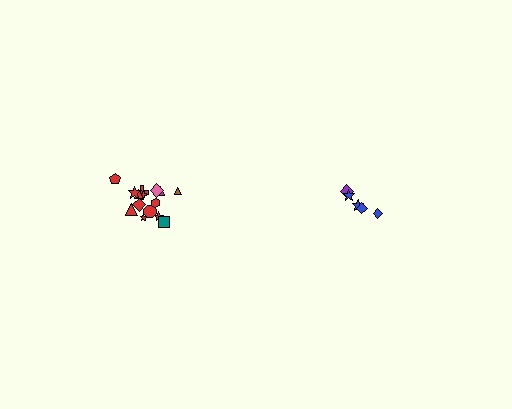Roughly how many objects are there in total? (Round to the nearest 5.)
Roughly 20 objects in total.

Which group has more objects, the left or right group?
The left group.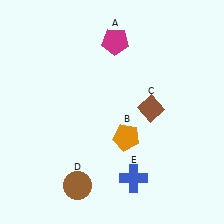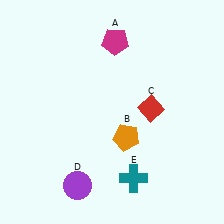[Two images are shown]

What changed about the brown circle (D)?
In Image 1, D is brown. In Image 2, it changed to purple.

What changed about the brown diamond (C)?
In Image 1, C is brown. In Image 2, it changed to red.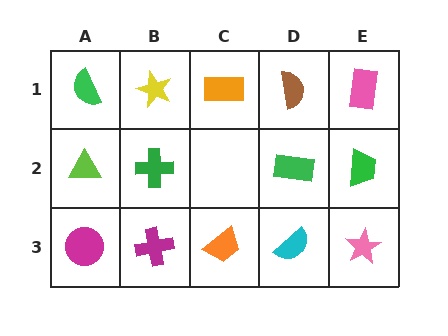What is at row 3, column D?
A cyan semicircle.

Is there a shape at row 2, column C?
No, that cell is empty.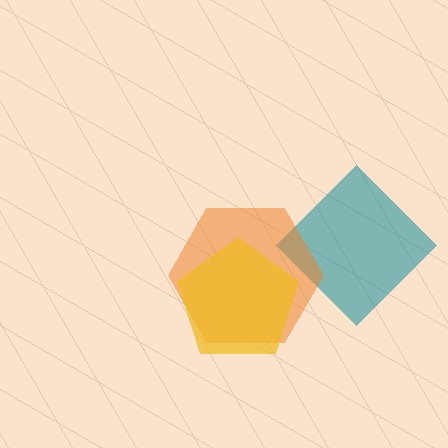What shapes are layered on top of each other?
The layered shapes are: a teal diamond, an orange hexagon, a yellow pentagon.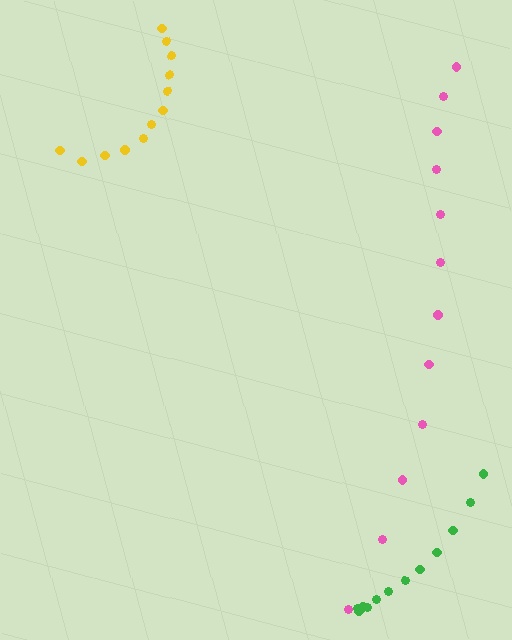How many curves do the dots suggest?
There are 3 distinct paths.